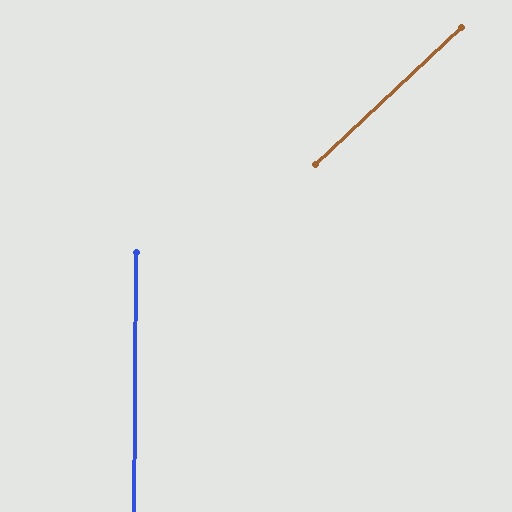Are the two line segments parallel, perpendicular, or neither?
Neither parallel nor perpendicular — they differ by about 46°.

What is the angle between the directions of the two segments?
Approximately 46 degrees.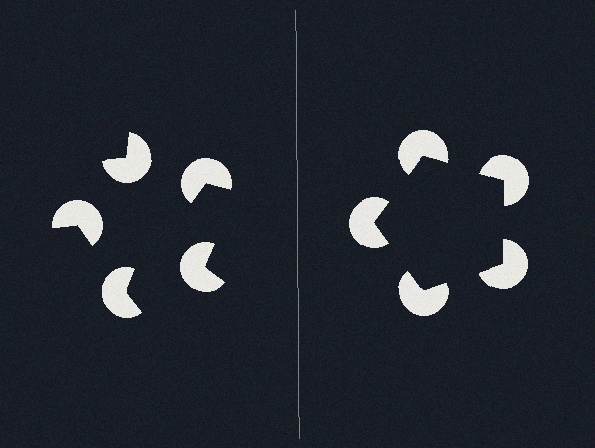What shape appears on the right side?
An illusory pentagon.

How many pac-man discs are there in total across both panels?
10 — 5 on each side.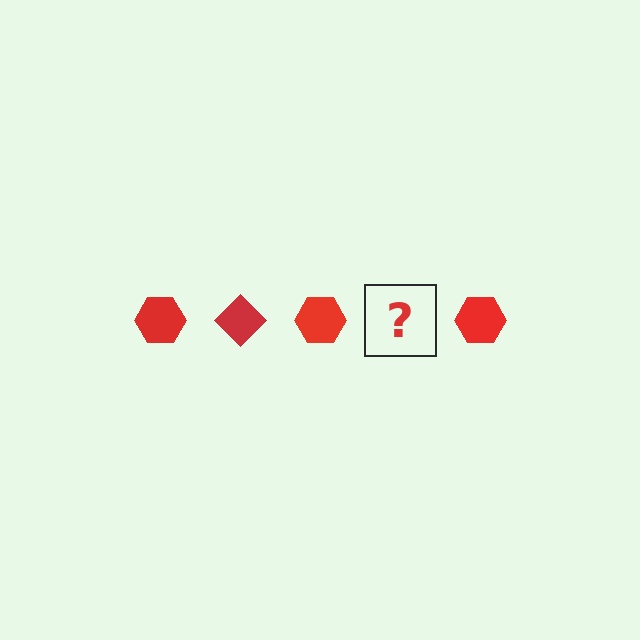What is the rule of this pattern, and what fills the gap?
The rule is that the pattern cycles through hexagon, diamond shapes in red. The gap should be filled with a red diamond.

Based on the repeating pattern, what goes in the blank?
The blank should be a red diamond.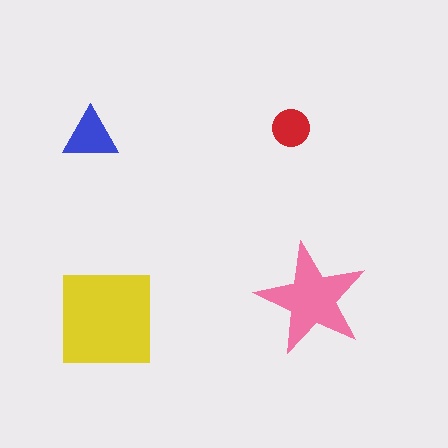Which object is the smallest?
The red circle.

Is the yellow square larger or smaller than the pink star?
Larger.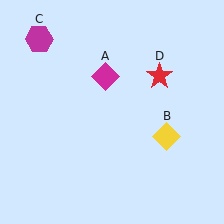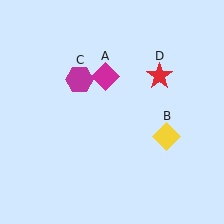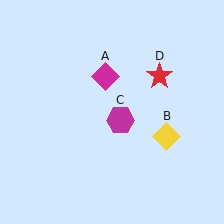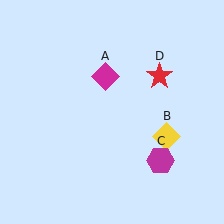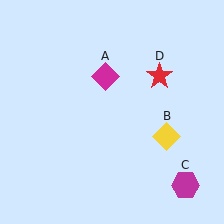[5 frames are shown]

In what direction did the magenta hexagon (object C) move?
The magenta hexagon (object C) moved down and to the right.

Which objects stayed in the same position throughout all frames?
Magenta diamond (object A) and yellow diamond (object B) and red star (object D) remained stationary.